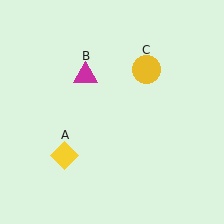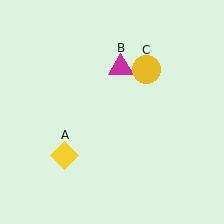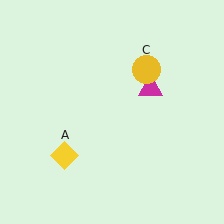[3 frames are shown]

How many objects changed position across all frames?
1 object changed position: magenta triangle (object B).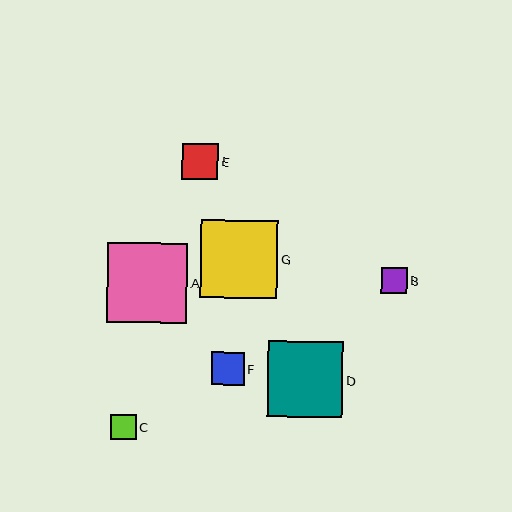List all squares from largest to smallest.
From largest to smallest: A, G, D, E, F, B, C.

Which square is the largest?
Square A is the largest with a size of approximately 80 pixels.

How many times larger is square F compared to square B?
Square F is approximately 1.3 times the size of square B.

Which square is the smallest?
Square C is the smallest with a size of approximately 26 pixels.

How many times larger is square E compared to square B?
Square E is approximately 1.4 times the size of square B.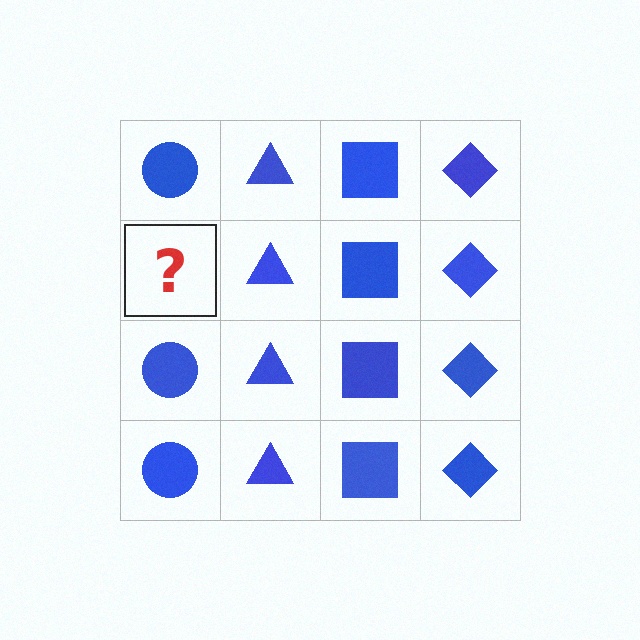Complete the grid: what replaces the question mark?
The question mark should be replaced with a blue circle.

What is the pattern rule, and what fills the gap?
The rule is that each column has a consistent shape. The gap should be filled with a blue circle.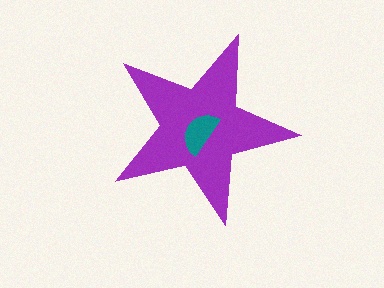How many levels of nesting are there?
2.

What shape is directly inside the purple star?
The teal semicircle.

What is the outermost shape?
The purple star.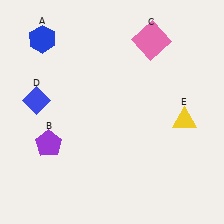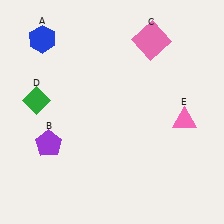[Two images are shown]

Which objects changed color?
D changed from blue to green. E changed from yellow to pink.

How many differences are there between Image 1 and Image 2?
There are 2 differences between the two images.